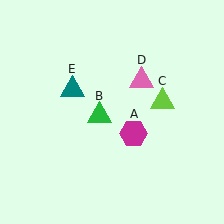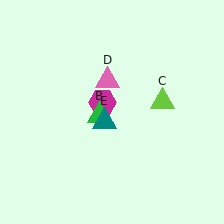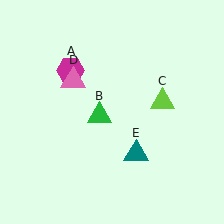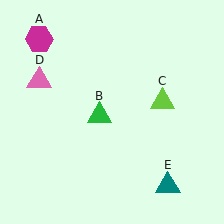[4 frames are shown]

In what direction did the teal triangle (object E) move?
The teal triangle (object E) moved down and to the right.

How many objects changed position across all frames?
3 objects changed position: magenta hexagon (object A), pink triangle (object D), teal triangle (object E).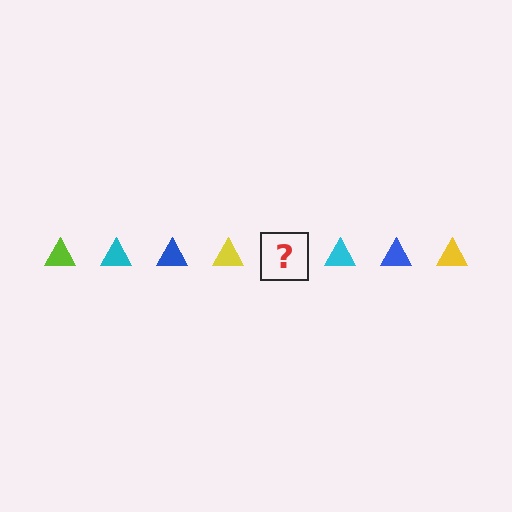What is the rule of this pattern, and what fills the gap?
The rule is that the pattern cycles through lime, cyan, blue, yellow triangles. The gap should be filled with a lime triangle.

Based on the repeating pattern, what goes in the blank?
The blank should be a lime triangle.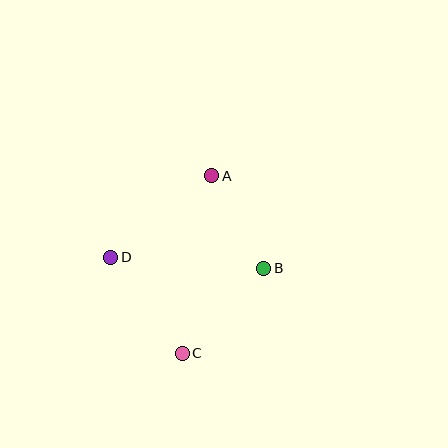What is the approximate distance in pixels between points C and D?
The distance between C and D is approximately 120 pixels.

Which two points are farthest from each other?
Points A and C are farthest from each other.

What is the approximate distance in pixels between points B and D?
The distance between B and D is approximately 153 pixels.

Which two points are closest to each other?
Points A and B are closest to each other.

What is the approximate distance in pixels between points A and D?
The distance between A and D is approximately 130 pixels.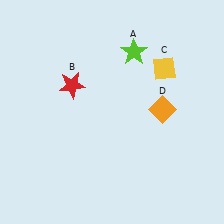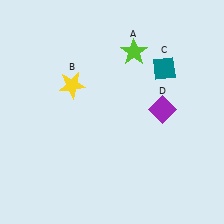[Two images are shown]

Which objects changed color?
B changed from red to yellow. C changed from yellow to teal. D changed from orange to purple.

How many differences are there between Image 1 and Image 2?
There are 3 differences between the two images.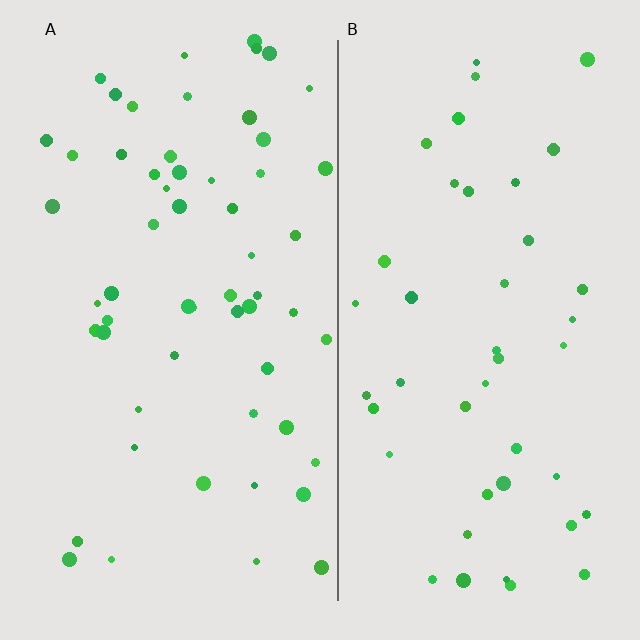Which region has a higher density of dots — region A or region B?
A (the left).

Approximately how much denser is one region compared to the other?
Approximately 1.3× — region A over region B.